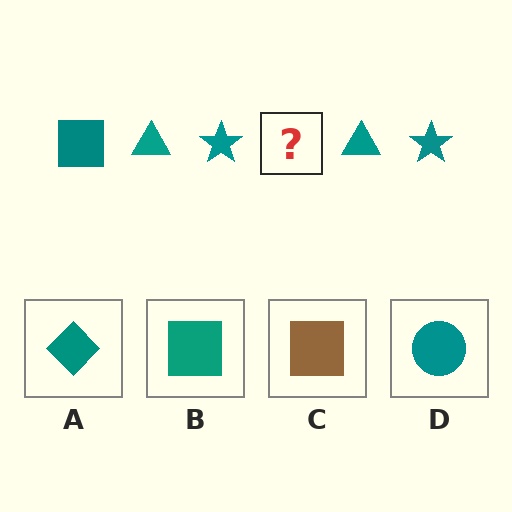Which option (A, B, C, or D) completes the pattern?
B.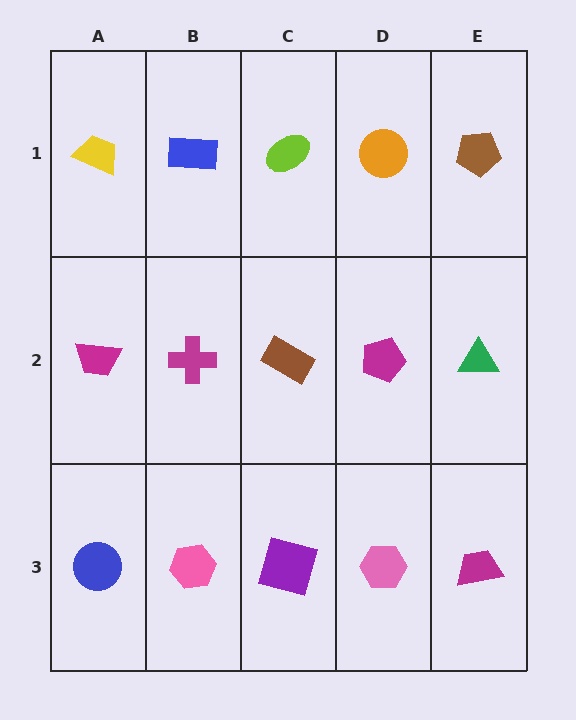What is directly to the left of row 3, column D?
A purple square.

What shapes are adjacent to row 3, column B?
A magenta cross (row 2, column B), a blue circle (row 3, column A), a purple square (row 3, column C).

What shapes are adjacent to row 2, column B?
A blue rectangle (row 1, column B), a pink hexagon (row 3, column B), a magenta trapezoid (row 2, column A), a brown rectangle (row 2, column C).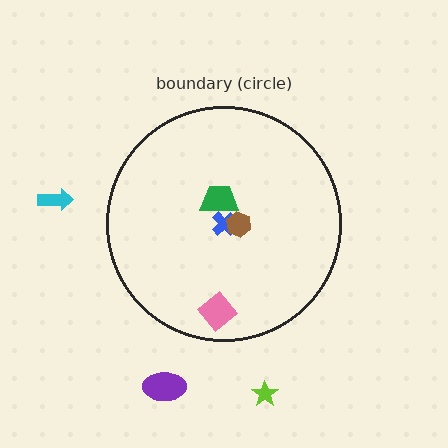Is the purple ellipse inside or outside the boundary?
Outside.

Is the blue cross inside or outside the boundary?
Inside.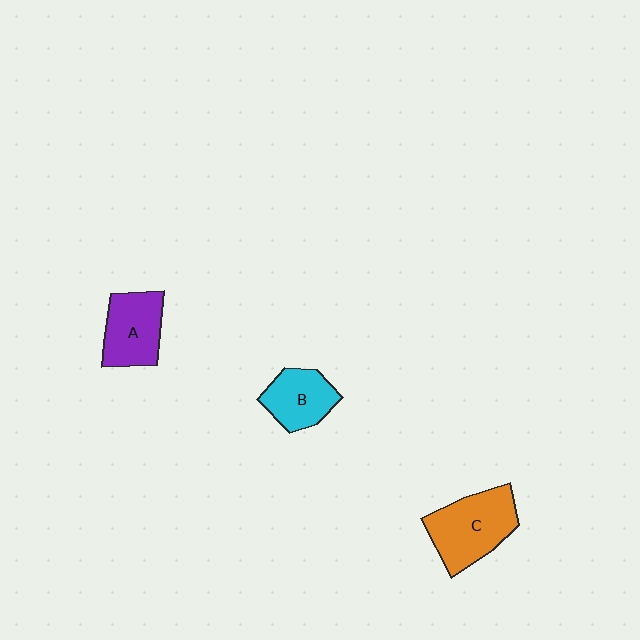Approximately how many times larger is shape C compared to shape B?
Approximately 1.5 times.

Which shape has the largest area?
Shape C (orange).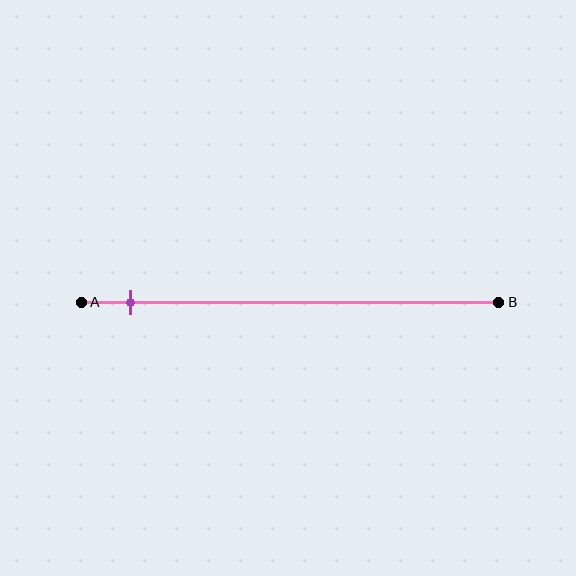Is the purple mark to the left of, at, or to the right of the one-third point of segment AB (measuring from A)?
The purple mark is to the left of the one-third point of segment AB.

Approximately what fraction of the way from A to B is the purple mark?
The purple mark is approximately 10% of the way from A to B.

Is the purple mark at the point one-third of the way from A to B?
No, the mark is at about 10% from A, not at the 33% one-third point.